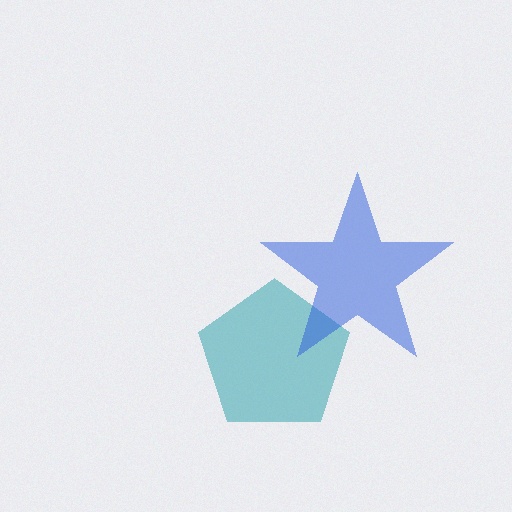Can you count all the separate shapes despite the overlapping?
Yes, there are 2 separate shapes.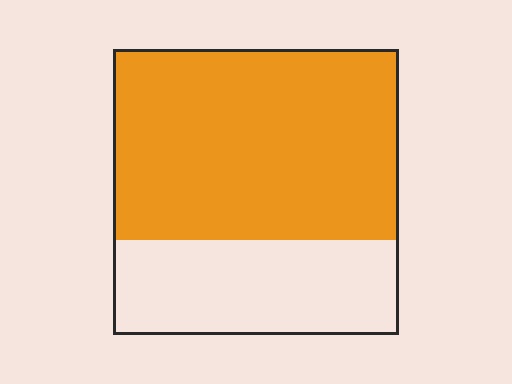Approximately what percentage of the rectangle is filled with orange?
Approximately 65%.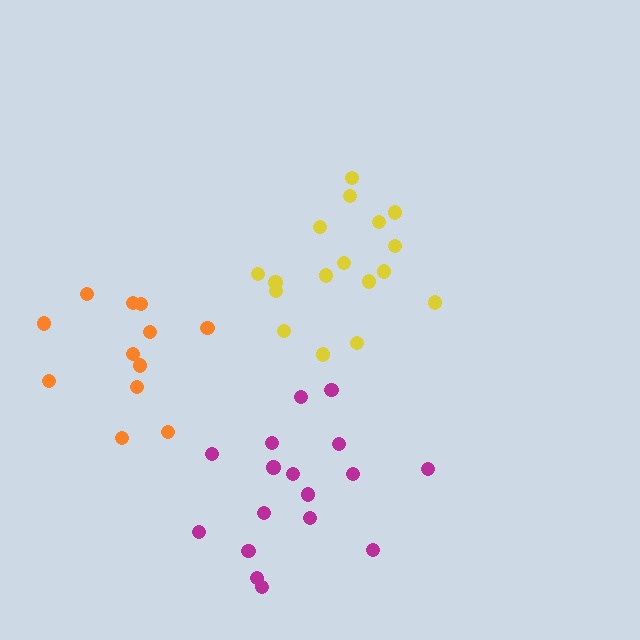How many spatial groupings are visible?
There are 3 spatial groupings.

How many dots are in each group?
Group 1: 17 dots, Group 2: 17 dots, Group 3: 12 dots (46 total).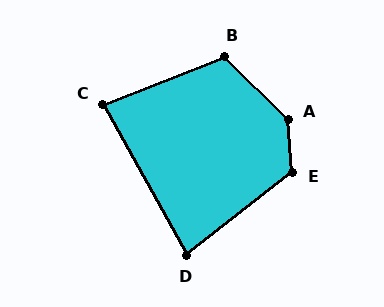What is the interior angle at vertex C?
Approximately 82 degrees (acute).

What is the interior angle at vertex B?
Approximately 114 degrees (obtuse).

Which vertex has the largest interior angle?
A, at approximately 139 degrees.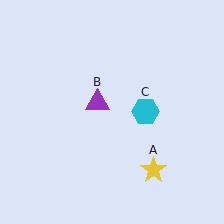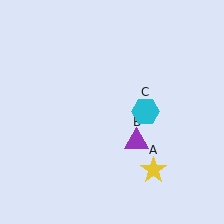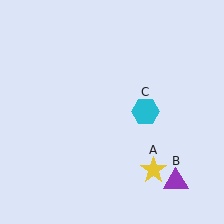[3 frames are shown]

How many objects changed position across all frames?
1 object changed position: purple triangle (object B).